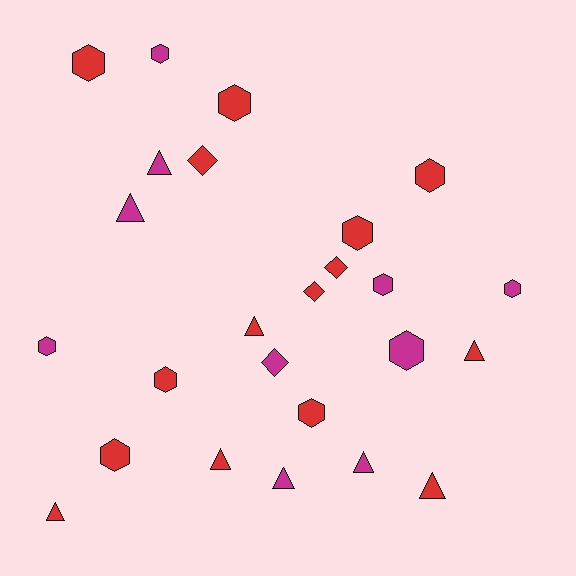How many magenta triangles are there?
There are 4 magenta triangles.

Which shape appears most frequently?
Hexagon, with 12 objects.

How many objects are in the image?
There are 25 objects.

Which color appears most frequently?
Red, with 15 objects.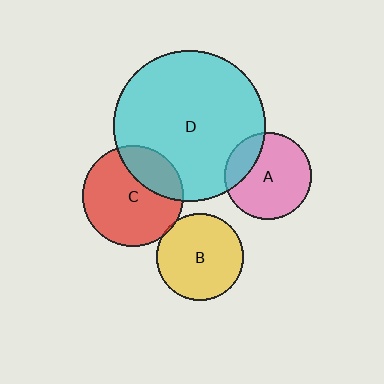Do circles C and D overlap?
Yes.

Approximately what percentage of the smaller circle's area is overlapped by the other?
Approximately 25%.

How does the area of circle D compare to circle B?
Approximately 3.0 times.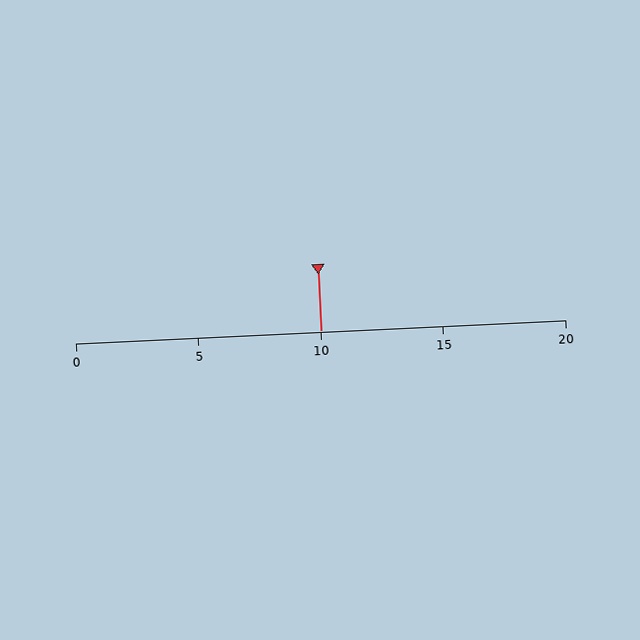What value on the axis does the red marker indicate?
The marker indicates approximately 10.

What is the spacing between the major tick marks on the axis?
The major ticks are spaced 5 apart.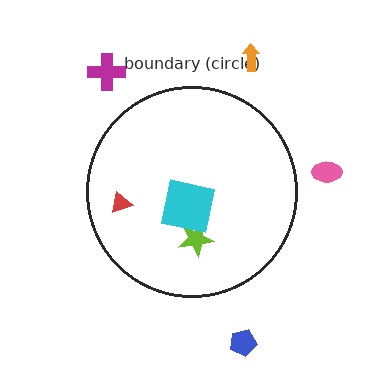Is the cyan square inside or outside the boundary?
Inside.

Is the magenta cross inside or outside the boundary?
Outside.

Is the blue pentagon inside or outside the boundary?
Outside.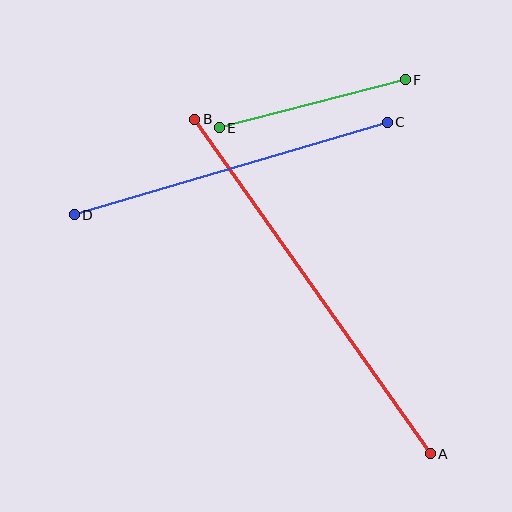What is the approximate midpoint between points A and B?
The midpoint is at approximately (313, 287) pixels.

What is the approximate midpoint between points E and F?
The midpoint is at approximately (312, 104) pixels.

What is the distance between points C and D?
The distance is approximately 326 pixels.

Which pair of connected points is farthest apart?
Points A and B are farthest apart.